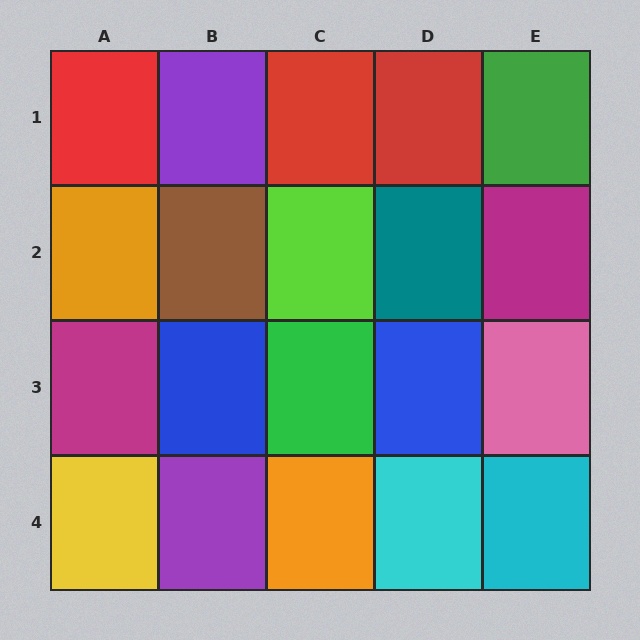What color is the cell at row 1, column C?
Red.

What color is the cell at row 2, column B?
Brown.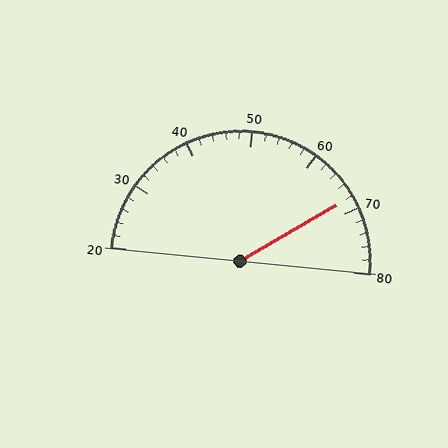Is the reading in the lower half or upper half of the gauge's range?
The reading is in the upper half of the range (20 to 80).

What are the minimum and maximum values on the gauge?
The gauge ranges from 20 to 80.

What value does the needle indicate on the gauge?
The needle indicates approximately 68.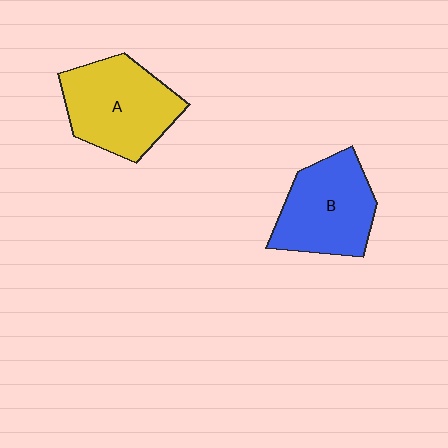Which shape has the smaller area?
Shape B (blue).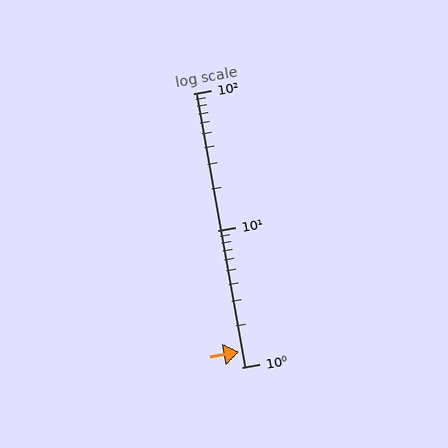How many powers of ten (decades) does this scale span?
The scale spans 2 decades, from 1 to 100.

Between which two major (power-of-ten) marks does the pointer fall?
The pointer is between 1 and 10.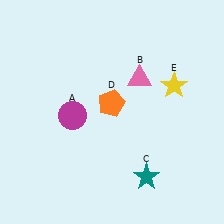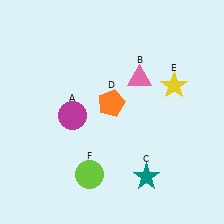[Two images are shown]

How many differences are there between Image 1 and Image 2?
There is 1 difference between the two images.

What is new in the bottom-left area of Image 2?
A lime circle (F) was added in the bottom-left area of Image 2.